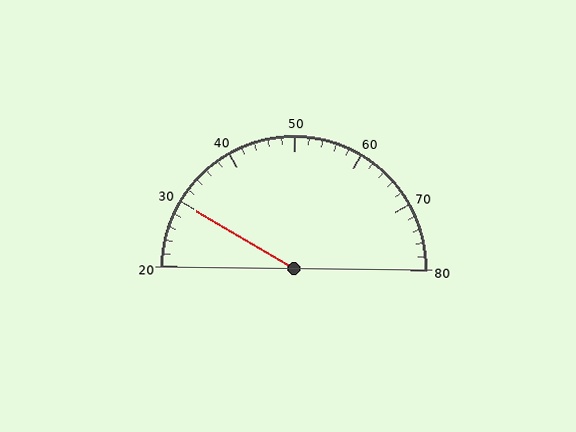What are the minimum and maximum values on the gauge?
The gauge ranges from 20 to 80.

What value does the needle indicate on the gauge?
The needle indicates approximately 30.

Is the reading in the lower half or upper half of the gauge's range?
The reading is in the lower half of the range (20 to 80).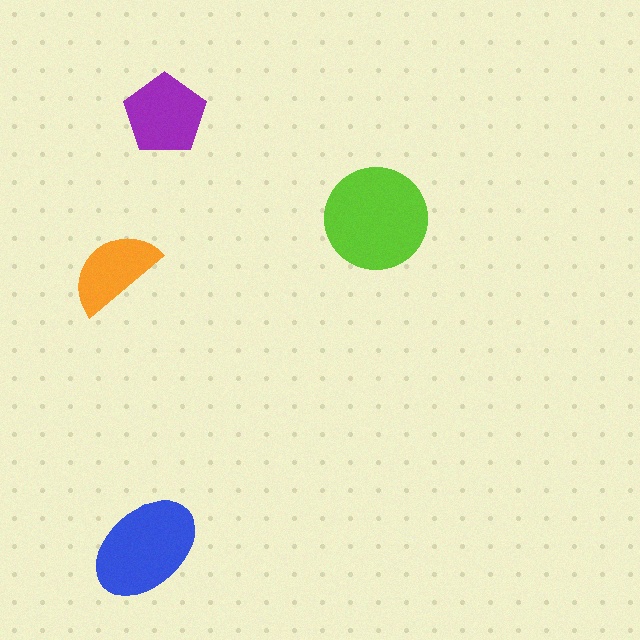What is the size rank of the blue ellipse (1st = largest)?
2nd.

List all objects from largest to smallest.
The lime circle, the blue ellipse, the purple pentagon, the orange semicircle.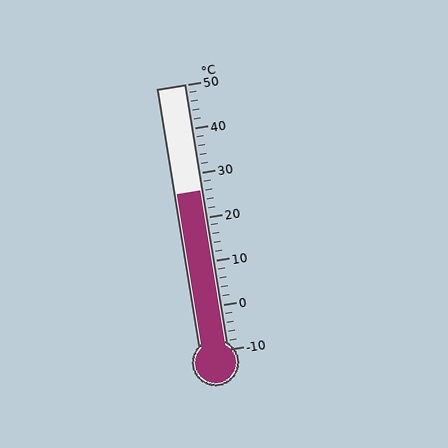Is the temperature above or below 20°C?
The temperature is above 20°C.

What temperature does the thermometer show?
The thermometer shows approximately 26°C.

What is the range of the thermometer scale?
The thermometer scale ranges from -10°C to 50°C.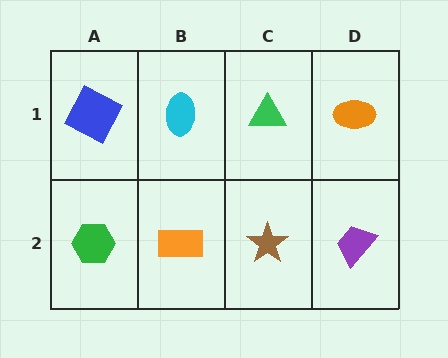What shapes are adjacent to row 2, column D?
An orange ellipse (row 1, column D), a brown star (row 2, column C).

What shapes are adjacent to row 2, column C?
A green triangle (row 1, column C), an orange rectangle (row 2, column B), a purple trapezoid (row 2, column D).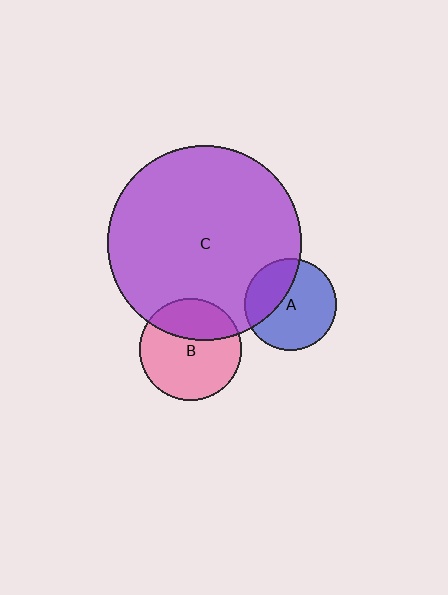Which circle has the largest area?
Circle C (purple).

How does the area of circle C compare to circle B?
Approximately 3.6 times.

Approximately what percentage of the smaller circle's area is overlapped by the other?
Approximately 30%.